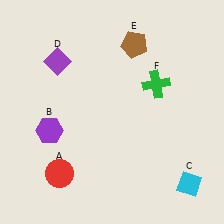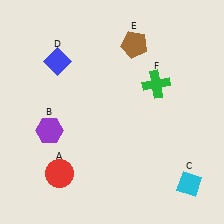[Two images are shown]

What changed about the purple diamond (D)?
In Image 1, D is purple. In Image 2, it changed to blue.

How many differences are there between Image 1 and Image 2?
There is 1 difference between the two images.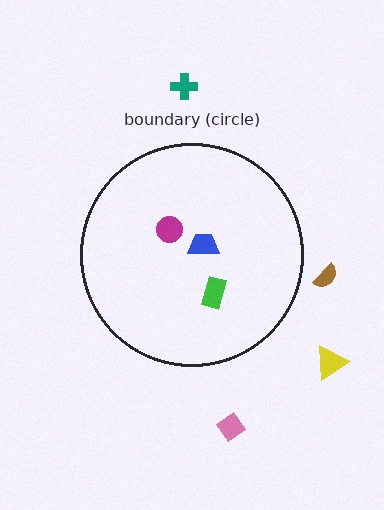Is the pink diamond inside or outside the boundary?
Outside.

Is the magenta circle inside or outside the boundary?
Inside.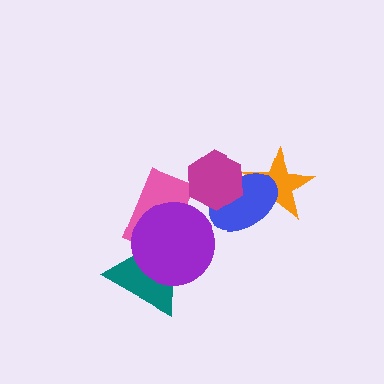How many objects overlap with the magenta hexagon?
2 objects overlap with the magenta hexagon.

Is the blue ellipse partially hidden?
Yes, it is partially covered by another shape.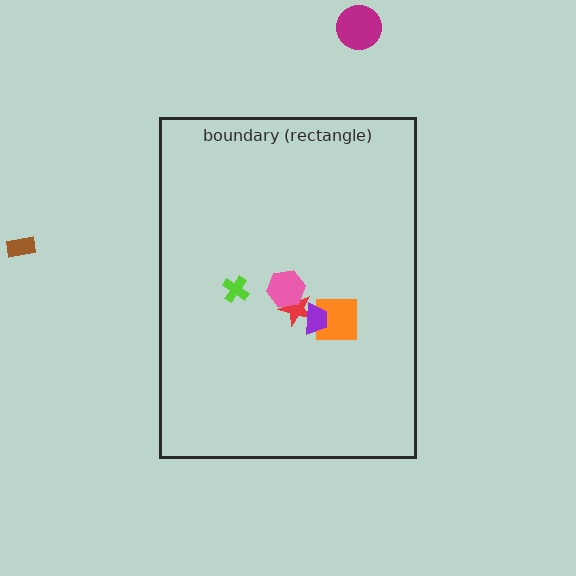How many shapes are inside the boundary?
5 inside, 2 outside.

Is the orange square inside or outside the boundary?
Inside.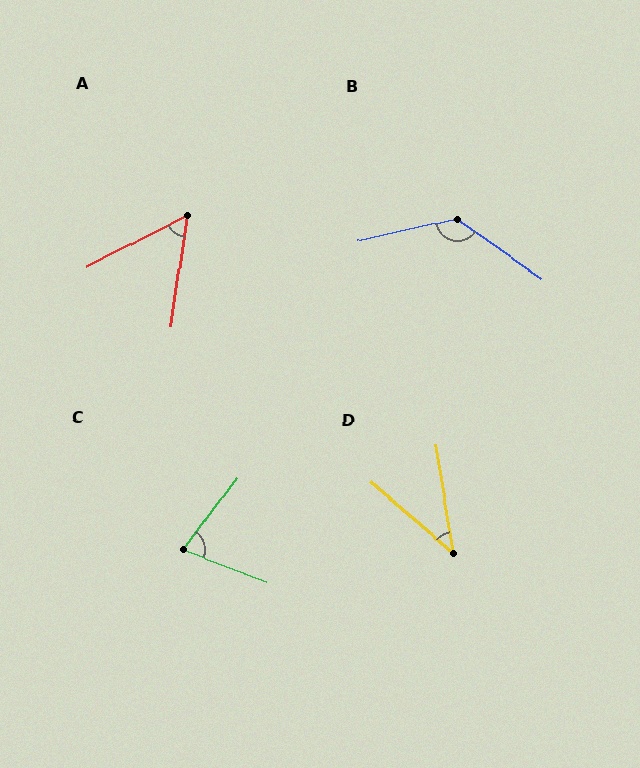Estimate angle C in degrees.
Approximately 74 degrees.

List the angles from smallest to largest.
D (40°), A (55°), C (74°), B (132°).